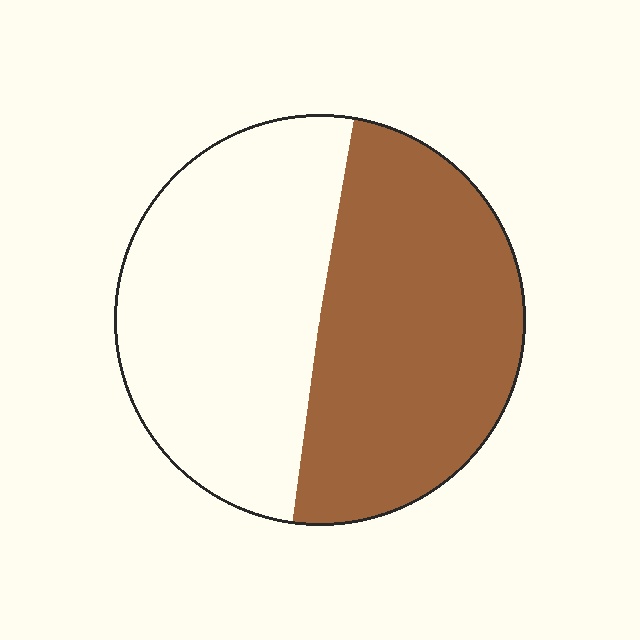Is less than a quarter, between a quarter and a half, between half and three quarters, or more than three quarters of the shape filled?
Between a quarter and a half.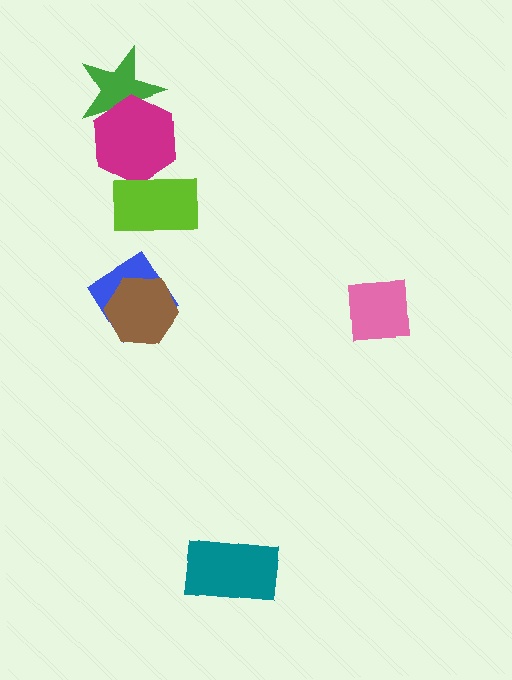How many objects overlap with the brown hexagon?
1 object overlaps with the brown hexagon.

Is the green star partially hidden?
Yes, it is partially covered by another shape.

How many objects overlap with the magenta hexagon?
2 objects overlap with the magenta hexagon.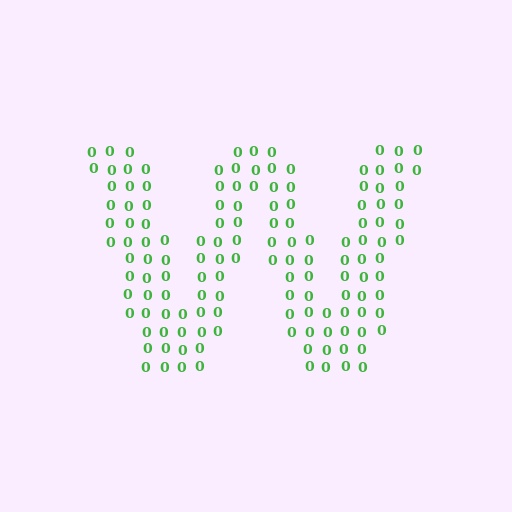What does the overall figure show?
The overall figure shows the letter W.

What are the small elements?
The small elements are digit 0's.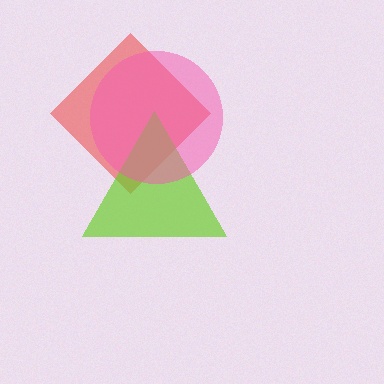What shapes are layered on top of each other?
The layered shapes are: a red diamond, a lime triangle, a pink circle.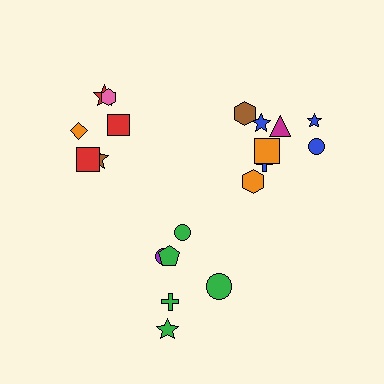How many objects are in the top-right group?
There are 8 objects.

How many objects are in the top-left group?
There are 6 objects.